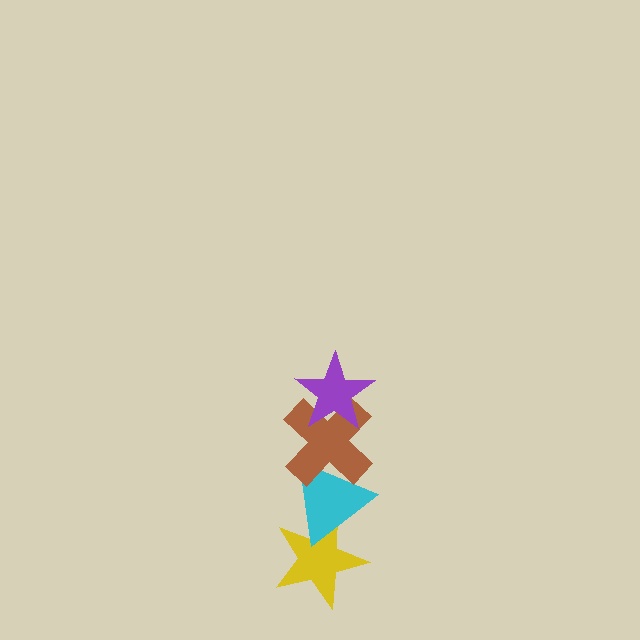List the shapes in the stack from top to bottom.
From top to bottom: the purple star, the brown cross, the cyan triangle, the yellow star.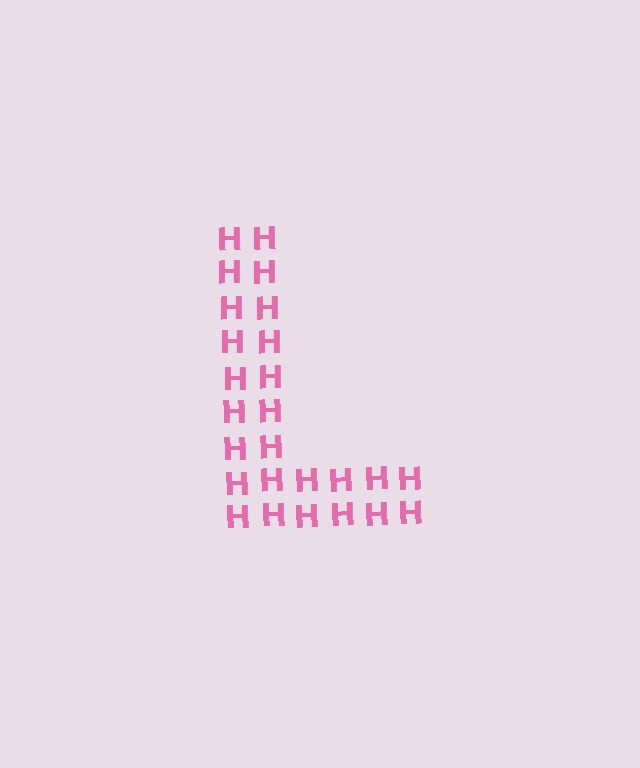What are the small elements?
The small elements are letter H's.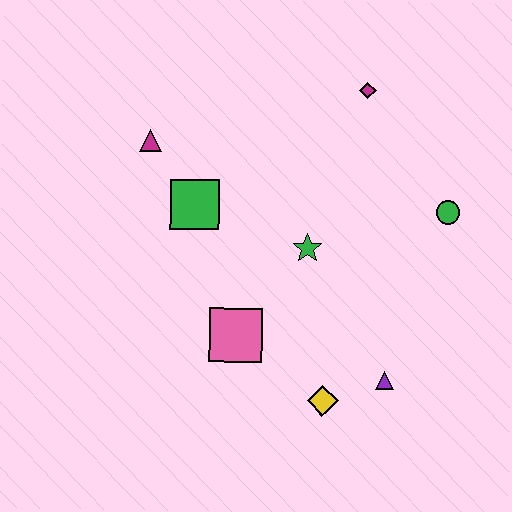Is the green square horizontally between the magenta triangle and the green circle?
Yes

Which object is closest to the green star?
The pink square is closest to the green star.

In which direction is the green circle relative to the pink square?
The green circle is to the right of the pink square.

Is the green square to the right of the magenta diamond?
No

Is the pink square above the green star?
No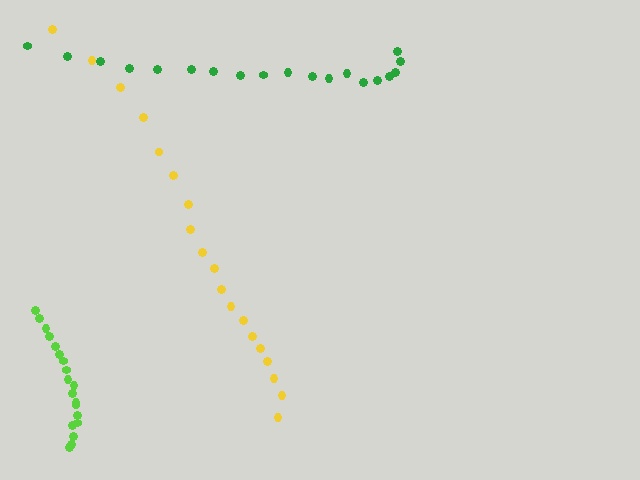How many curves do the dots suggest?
There are 3 distinct paths.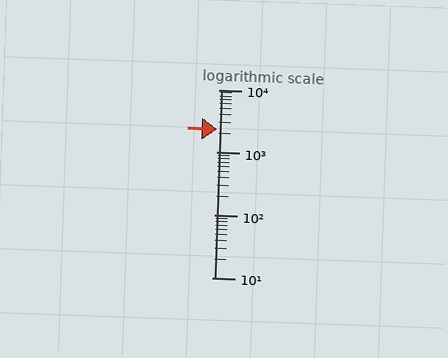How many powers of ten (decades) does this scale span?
The scale spans 3 decades, from 10 to 10000.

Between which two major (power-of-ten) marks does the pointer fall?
The pointer is between 1000 and 10000.